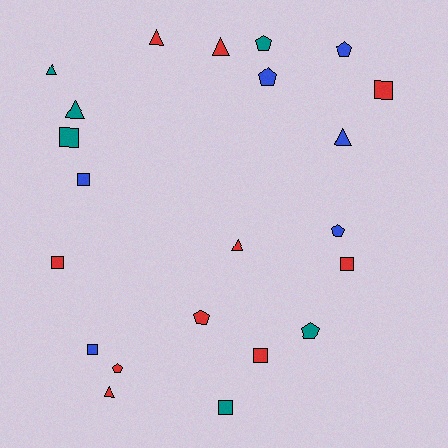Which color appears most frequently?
Red, with 10 objects.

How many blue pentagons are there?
There are 3 blue pentagons.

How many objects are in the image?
There are 22 objects.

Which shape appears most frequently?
Square, with 8 objects.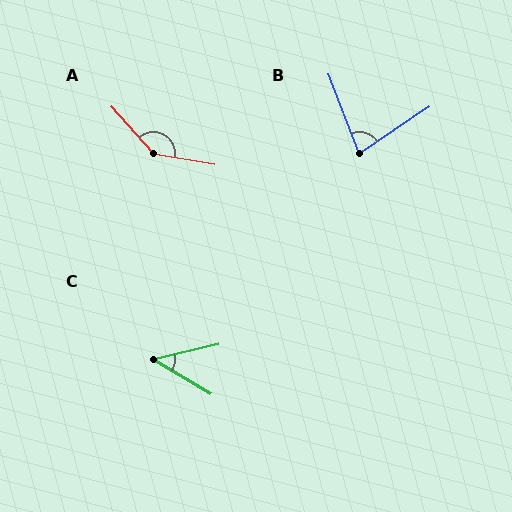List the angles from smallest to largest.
C (44°), B (77°), A (141°).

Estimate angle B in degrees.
Approximately 77 degrees.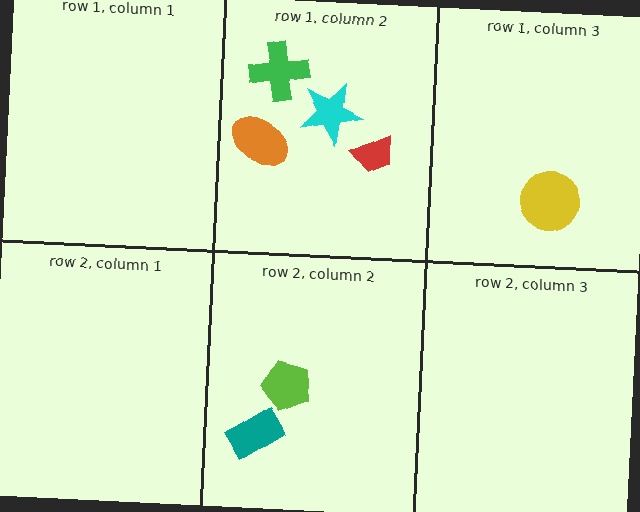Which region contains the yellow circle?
The row 1, column 3 region.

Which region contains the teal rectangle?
The row 2, column 2 region.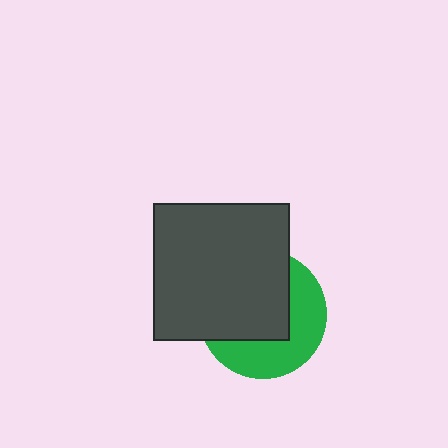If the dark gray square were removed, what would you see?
You would see the complete green circle.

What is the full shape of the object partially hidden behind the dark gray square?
The partially hidden object is a green circle.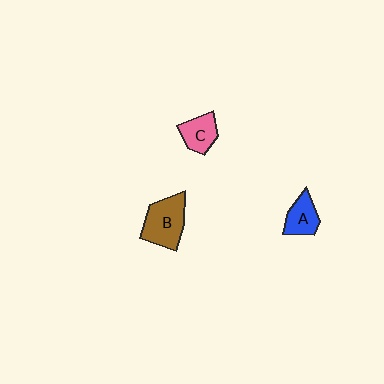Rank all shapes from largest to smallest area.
From largest to smallest: B (brown), A (blue), C (pink).